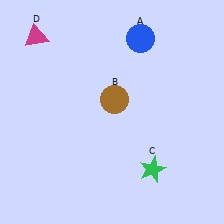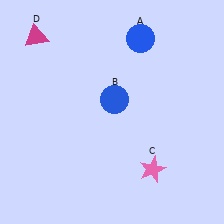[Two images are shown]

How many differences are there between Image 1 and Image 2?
There are 2 differences between the two images.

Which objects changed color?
B changed from brown to blue. C changed from green to pink.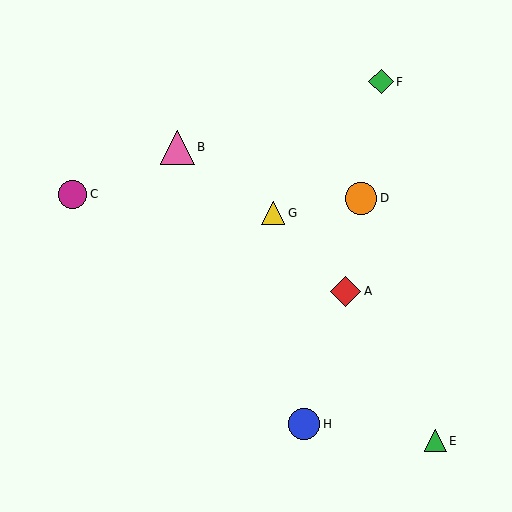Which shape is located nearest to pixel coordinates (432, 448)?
The green triangle (labeled E) at (435, 441) is nearest to that location.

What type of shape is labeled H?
Shape H is a blue circle.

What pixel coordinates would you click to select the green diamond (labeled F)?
Click at (381, 82) to select the green diamond F.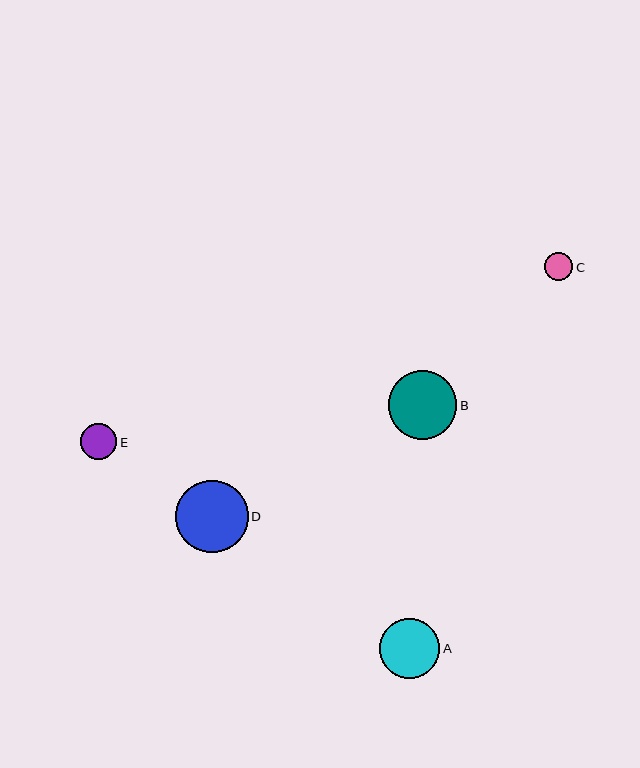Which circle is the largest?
Circle D is the largest with a size of approximately 72 pixels.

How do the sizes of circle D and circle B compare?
Circle D and circle B are approximately the same size.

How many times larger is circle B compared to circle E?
Circle B is approximately 1.9 times the size of circle E.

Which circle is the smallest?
Circle C is the smallest with a size of approximately 28 pixels.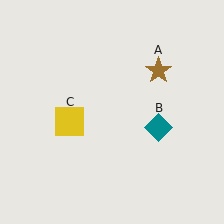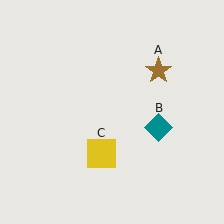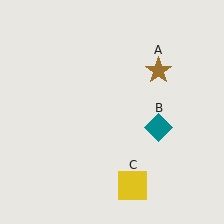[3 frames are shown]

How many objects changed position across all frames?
1 object changed position: yellow square (object C).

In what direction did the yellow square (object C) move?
The yellow square (object C) moved down and to the right.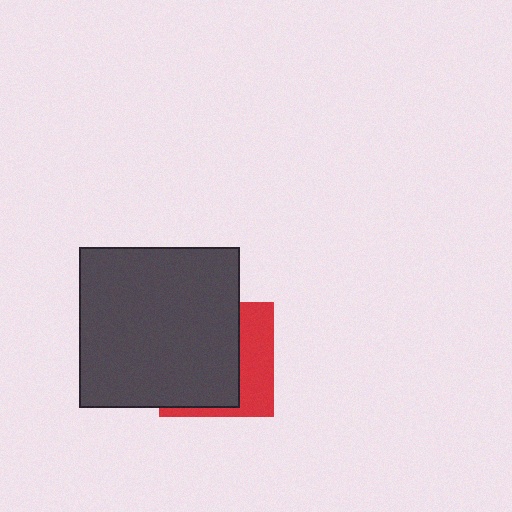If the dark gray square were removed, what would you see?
You would see the complete red square.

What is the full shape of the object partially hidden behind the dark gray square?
The partially hidden object is a red square.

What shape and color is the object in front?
The object in front is a dark gray square.